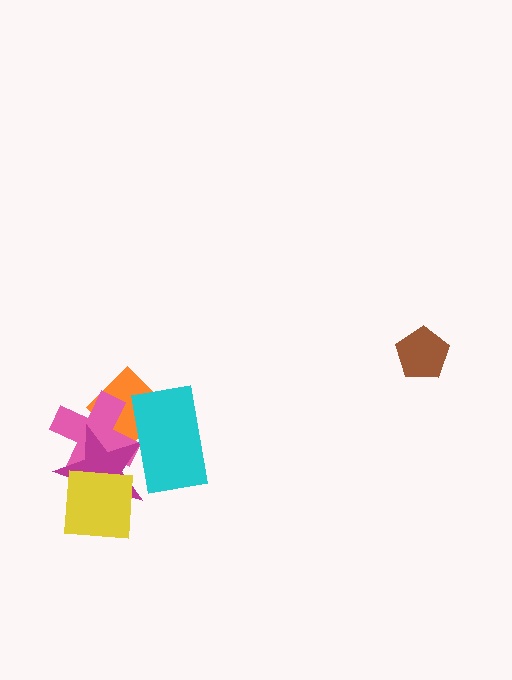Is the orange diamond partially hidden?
Yes, it is partially covered by another shape.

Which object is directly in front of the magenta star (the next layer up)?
The yellow square is directly in front of the magenta star.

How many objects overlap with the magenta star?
4 objects overlap with the magenta star.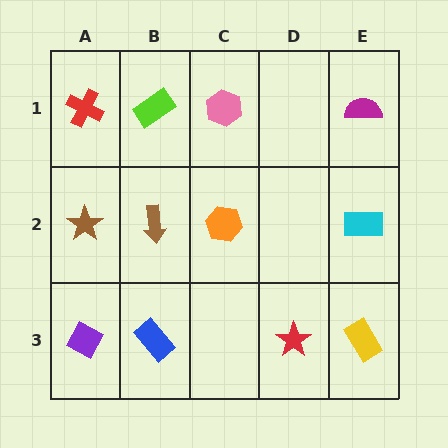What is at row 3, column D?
A red star.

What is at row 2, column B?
A brown arrow.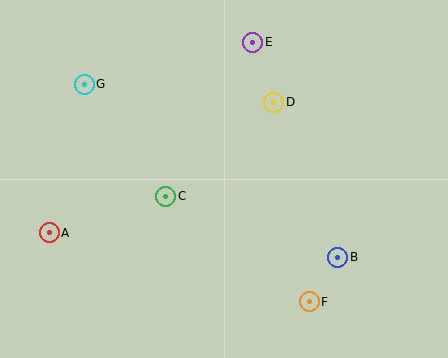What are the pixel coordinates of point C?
Point C is at (166, 196).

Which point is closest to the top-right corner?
Point E is closest to the top-right corner.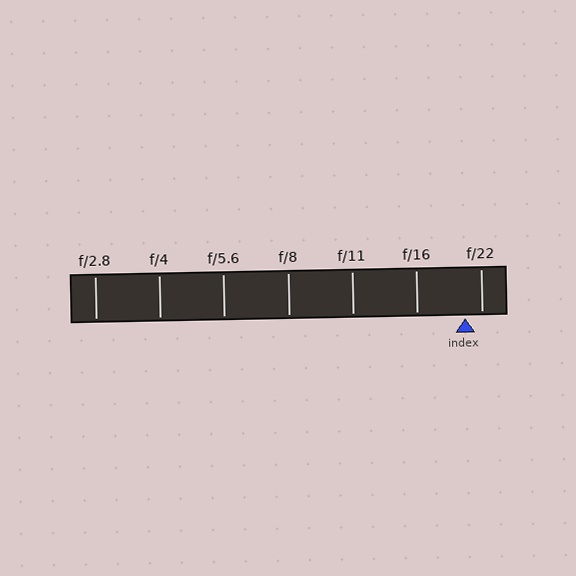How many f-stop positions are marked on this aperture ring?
There are 7 f-stop positions marked.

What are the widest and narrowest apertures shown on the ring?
The widest aperture shown is f/2.8 and the narrowest is f/22.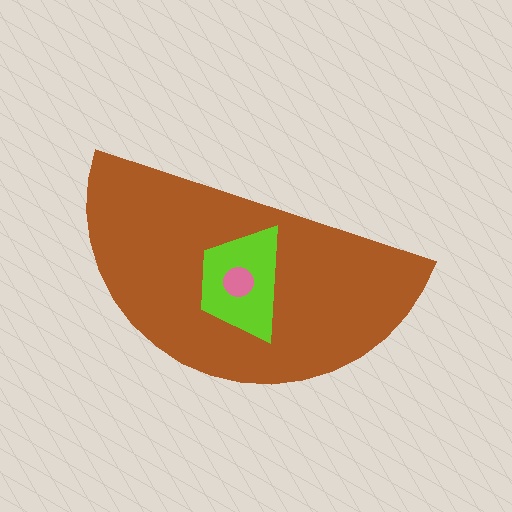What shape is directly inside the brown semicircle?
The lime trapezoid.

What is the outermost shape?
The brown semicircle.